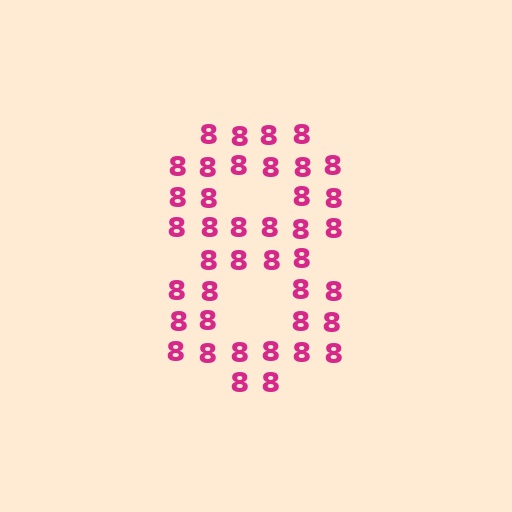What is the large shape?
The large shape is the digit 8.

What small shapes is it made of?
It is made of small digit 8's.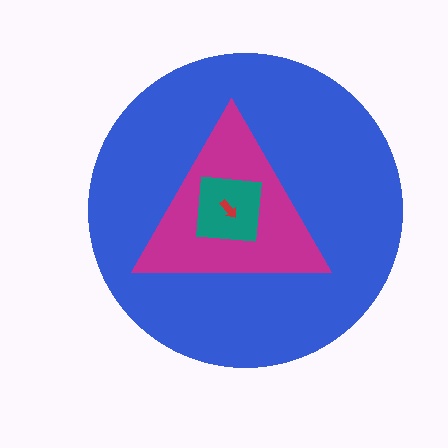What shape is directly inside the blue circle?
The magenta triangle.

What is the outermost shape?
The blue circle.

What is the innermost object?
The red arrow.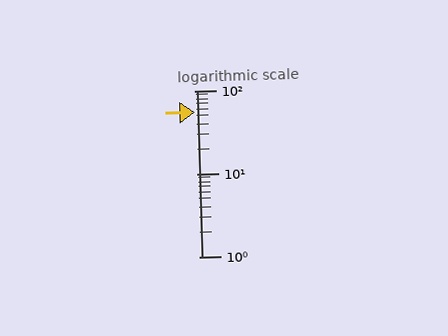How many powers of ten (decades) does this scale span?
The scale spans 2 decades, from 1 to 100.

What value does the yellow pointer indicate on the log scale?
The pointer indicates approximately 55.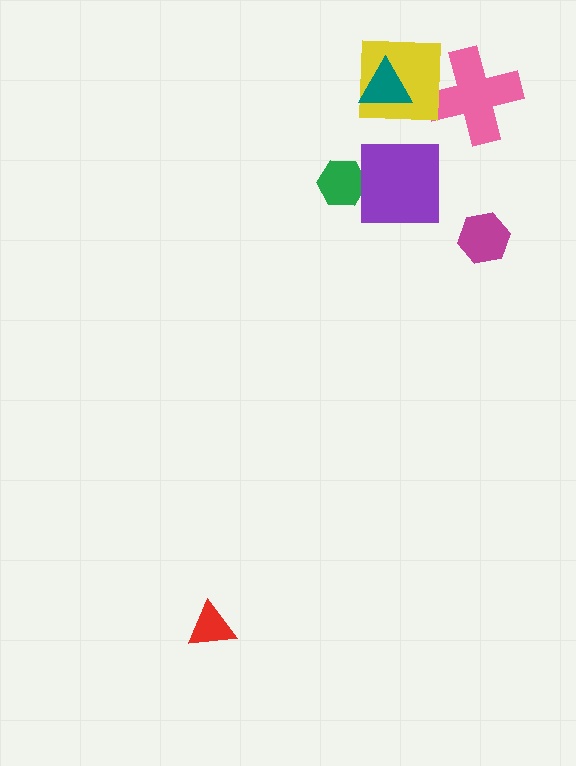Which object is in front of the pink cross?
The yellow square is in front of the pink cross.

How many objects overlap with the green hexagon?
0 objects overlap with the green hexagon.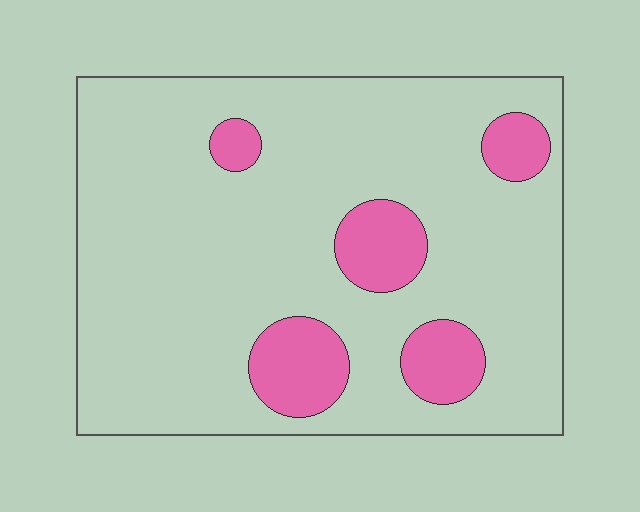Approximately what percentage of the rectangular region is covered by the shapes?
Approximately 15%.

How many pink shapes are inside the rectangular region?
5.